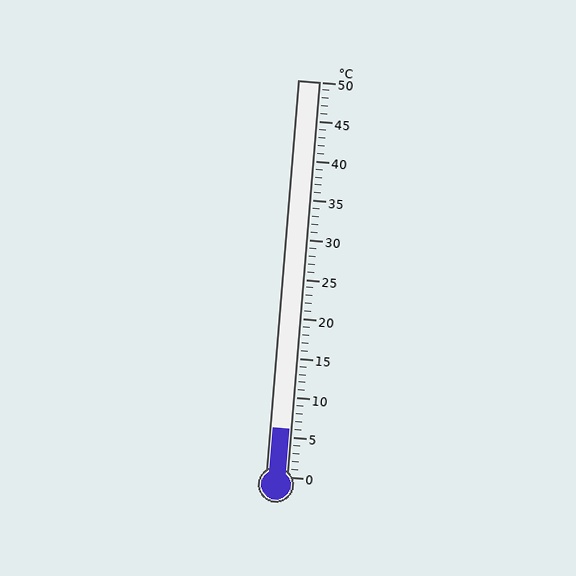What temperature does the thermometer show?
The thermometer shows approximately 6°C.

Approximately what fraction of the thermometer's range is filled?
The thermometer is filled to approximately 10% of its range.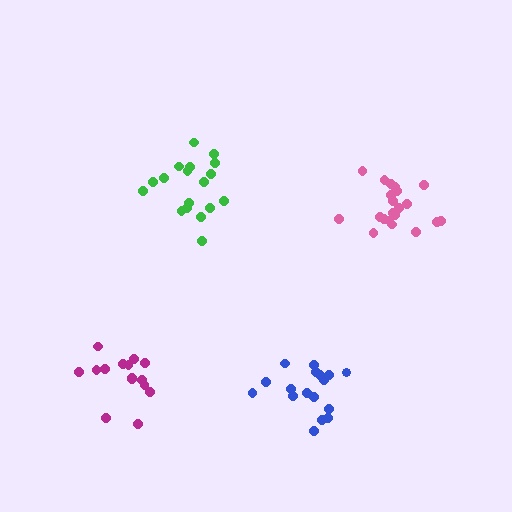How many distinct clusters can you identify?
There are 4 distinct clusters.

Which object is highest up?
The green cluster is topmost.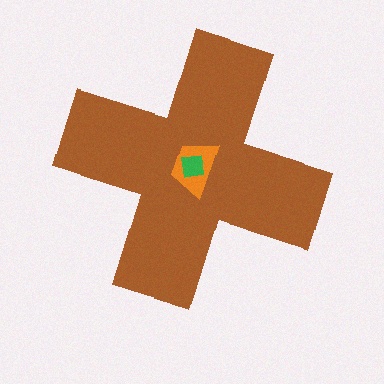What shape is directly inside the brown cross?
The orange trapezoid.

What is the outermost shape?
The brown cross.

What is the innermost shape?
The green square.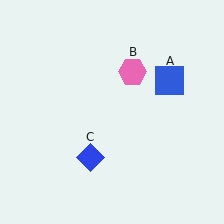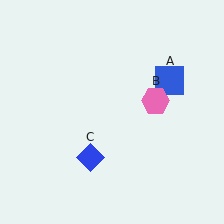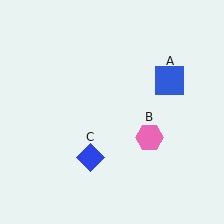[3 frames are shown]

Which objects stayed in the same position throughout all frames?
Blue square (object A) and blue diamond (object C) remained stationary.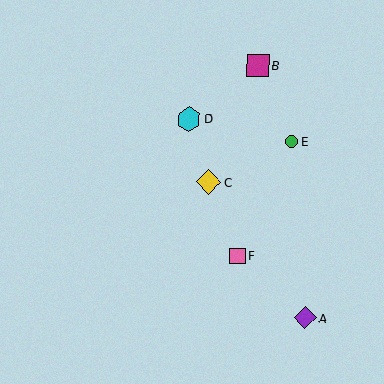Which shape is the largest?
The yellow diamond (labeled C) is the largest.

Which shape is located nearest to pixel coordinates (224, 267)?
The pink square (labeled F) at (237, 256) is nearest to that location.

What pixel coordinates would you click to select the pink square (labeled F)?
Click at (237, 256) to select the pink square F.